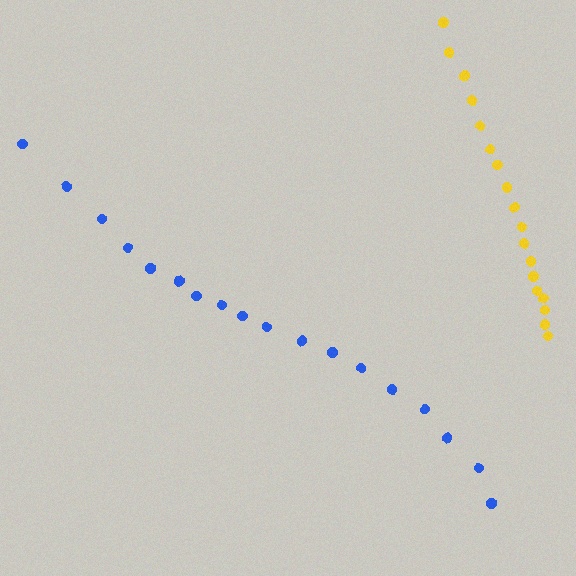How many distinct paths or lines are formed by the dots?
There are 2 distinct paths.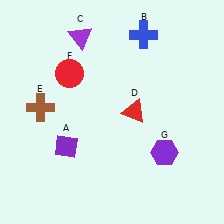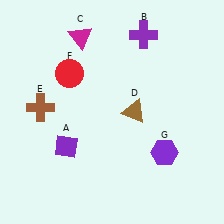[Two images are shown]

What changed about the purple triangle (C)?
In Image 1, C is purple. In Image 2, it changed to magenta.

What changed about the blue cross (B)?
In Image 1, B is blue. In Image 2, it changed to purple.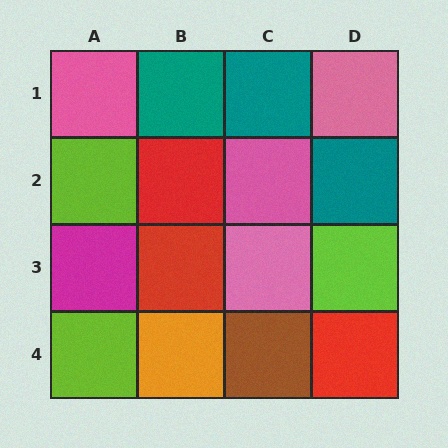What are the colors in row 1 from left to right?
Pink, teal, teal, pink.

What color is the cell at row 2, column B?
Red.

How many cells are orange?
1 cell is orange.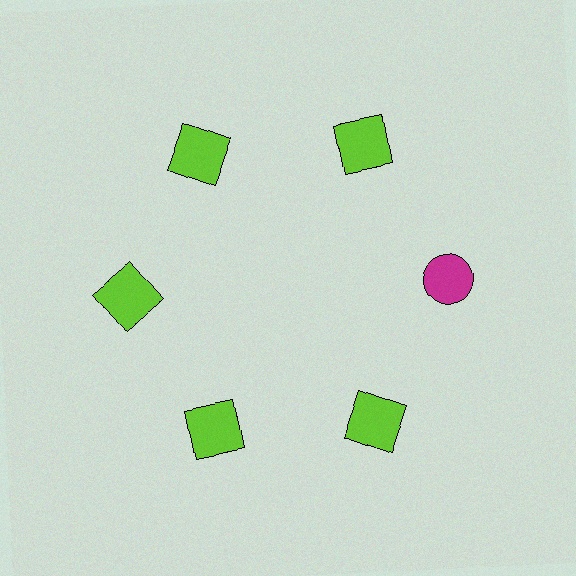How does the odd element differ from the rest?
It differs in both color (magenta instead of lime) and shape (circle instead of square).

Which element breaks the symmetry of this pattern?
The magenta circle at roughly the 3 o'clock position breaks the symmetry. All other shapes are lime squares.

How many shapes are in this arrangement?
There are 6 shapes arranged in a ring pattern.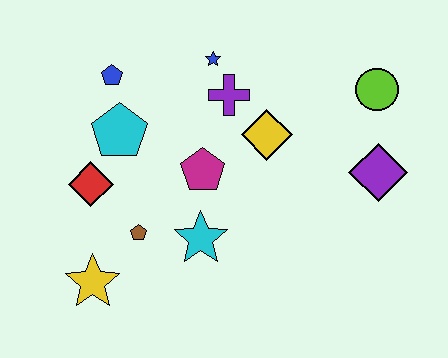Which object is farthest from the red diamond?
The lime circle is farthest from the red diamond.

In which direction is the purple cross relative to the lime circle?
The purple cross is to the left of the lime circle.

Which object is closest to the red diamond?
The cyan pentagon is closest to the red diamond.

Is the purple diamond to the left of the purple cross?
No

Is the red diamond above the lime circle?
No